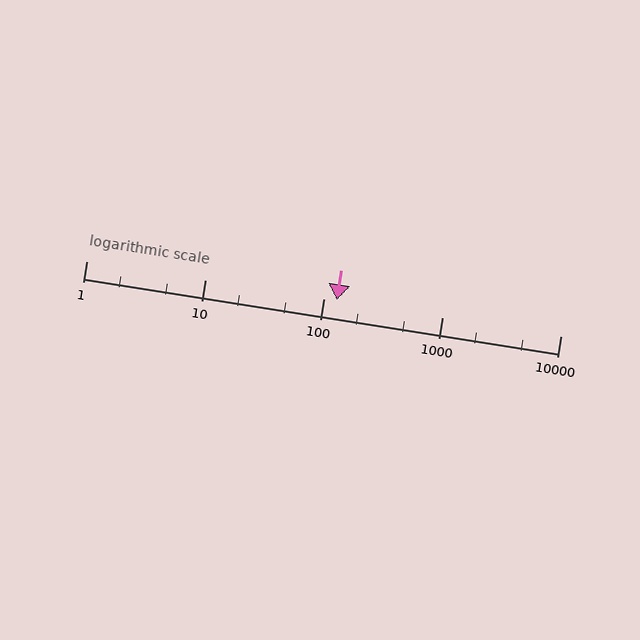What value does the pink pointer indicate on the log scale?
The pointer indicates approximately 130.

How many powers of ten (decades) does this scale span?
The scale spans 4 decades, from 1 to 10000.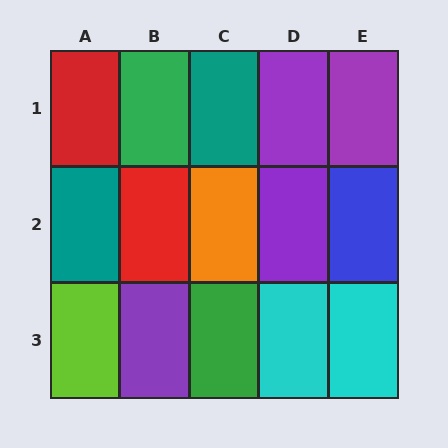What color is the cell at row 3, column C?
Green.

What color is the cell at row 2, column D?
Purple.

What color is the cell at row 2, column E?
Blue.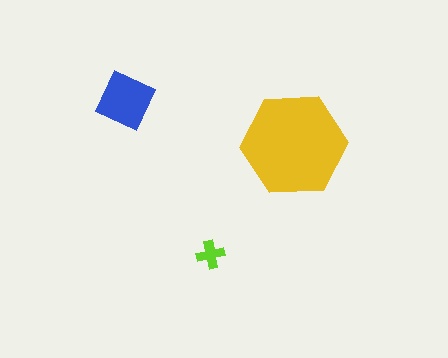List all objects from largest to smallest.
The yellow hexagon, the blue square, the lime cross.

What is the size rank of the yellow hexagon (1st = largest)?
1st.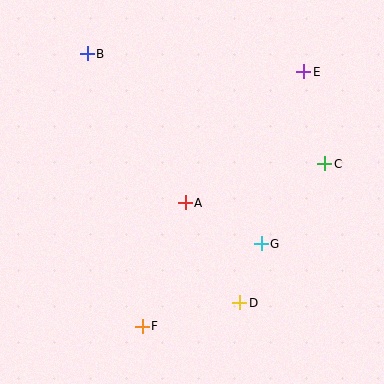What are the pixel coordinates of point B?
Point B is at (87, 54).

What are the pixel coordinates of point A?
Point A is at (185, 203).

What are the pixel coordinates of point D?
Point D is at (240, 303).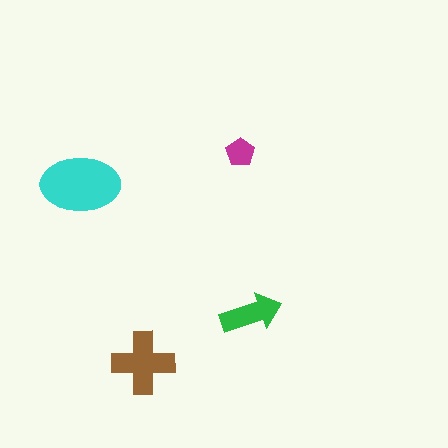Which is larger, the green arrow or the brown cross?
The brown cross.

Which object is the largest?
The cyan ellipse.